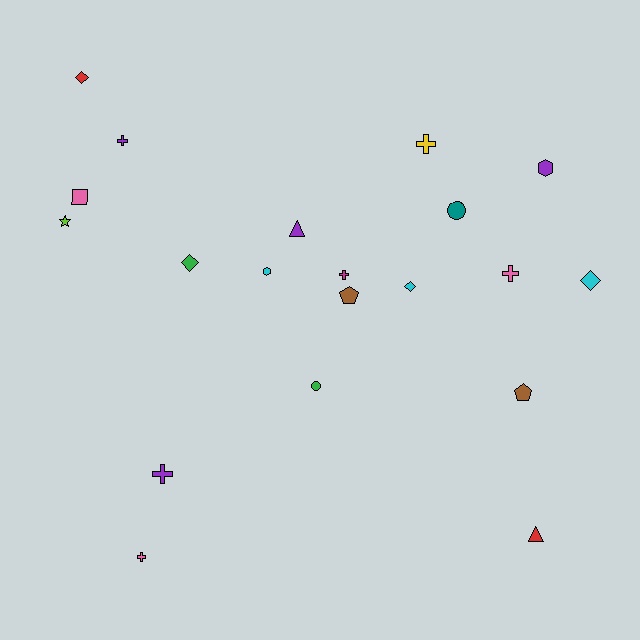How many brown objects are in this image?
There are 2 brown objects.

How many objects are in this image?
There are 20 objects.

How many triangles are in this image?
There are 2 triangles.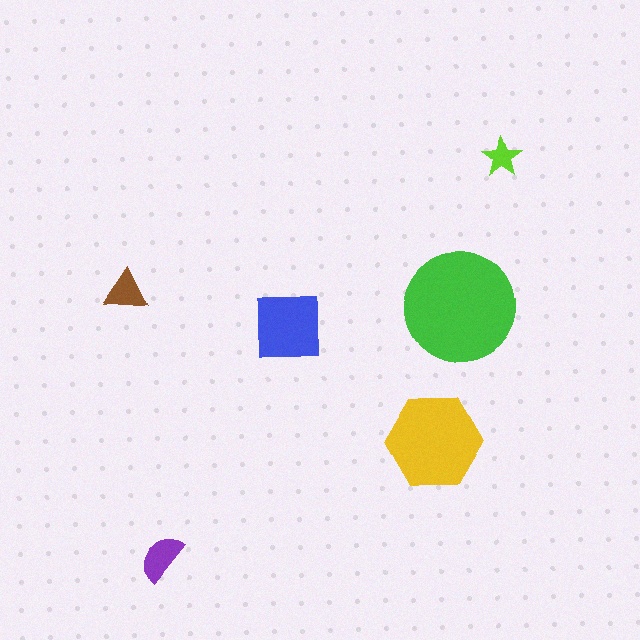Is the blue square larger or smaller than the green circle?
Smaller.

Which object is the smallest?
The lime star.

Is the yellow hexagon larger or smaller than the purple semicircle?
Larger.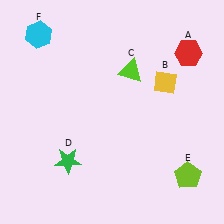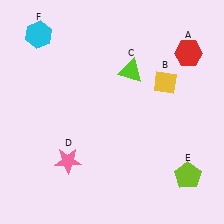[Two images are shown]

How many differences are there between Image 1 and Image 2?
There is 1 difference between the two images.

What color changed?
The star (D) changed from green in Image 1 to pink in Image 2.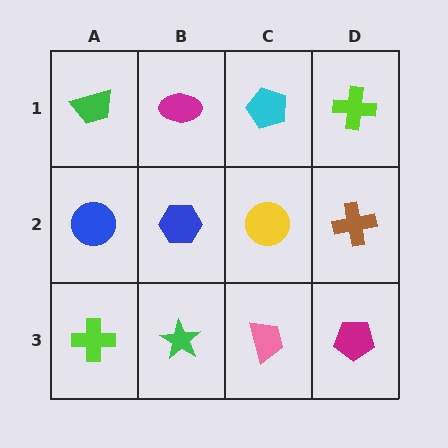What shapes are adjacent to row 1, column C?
A yellow circle (row 2, column C), a magenta ellipse (row 1, column B), a lime cross (row 1, column D).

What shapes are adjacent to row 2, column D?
A lime cross (row 1, column D), a magenta pentagon (row 3, column D), a yellow circle (row 2, column C).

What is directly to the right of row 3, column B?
A pink trapezoid.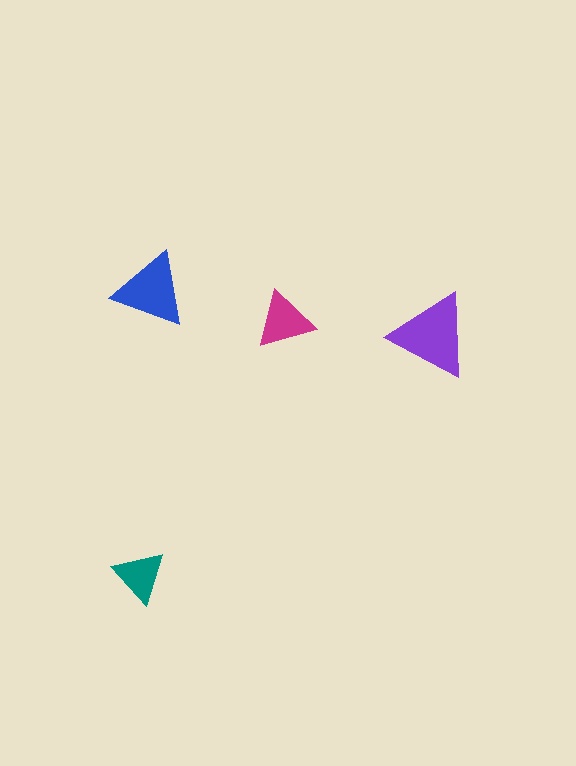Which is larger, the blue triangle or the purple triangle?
The purple one.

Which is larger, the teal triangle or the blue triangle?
The blue one.